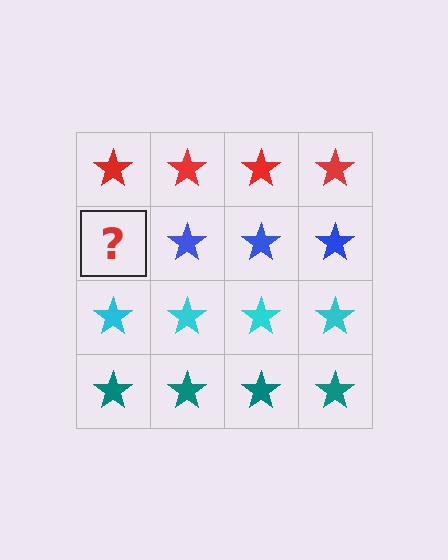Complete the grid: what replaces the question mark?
The question mark should be replaced with a blue star.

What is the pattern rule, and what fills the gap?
The rule is that each row has a consistent color. The gap should be filled with a blue star.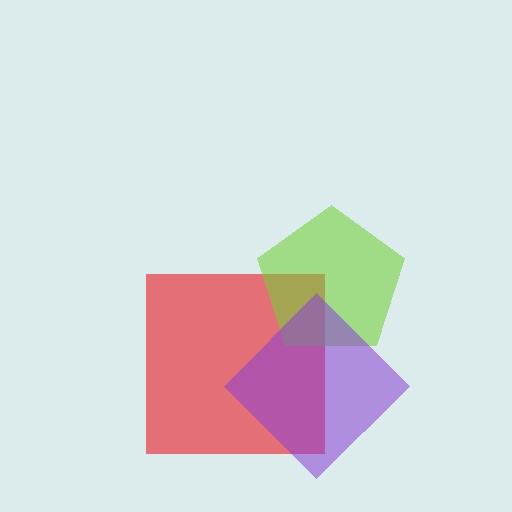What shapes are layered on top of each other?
The layered shapes are: a red square, a lime pentagon, a purple diamond.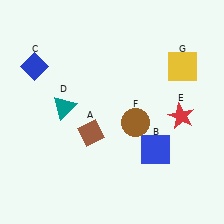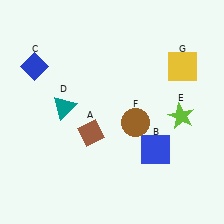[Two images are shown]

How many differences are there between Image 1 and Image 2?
There is 1 difference between the two images.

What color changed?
The star (E) changed from red in Image 1 to lime in Image 2.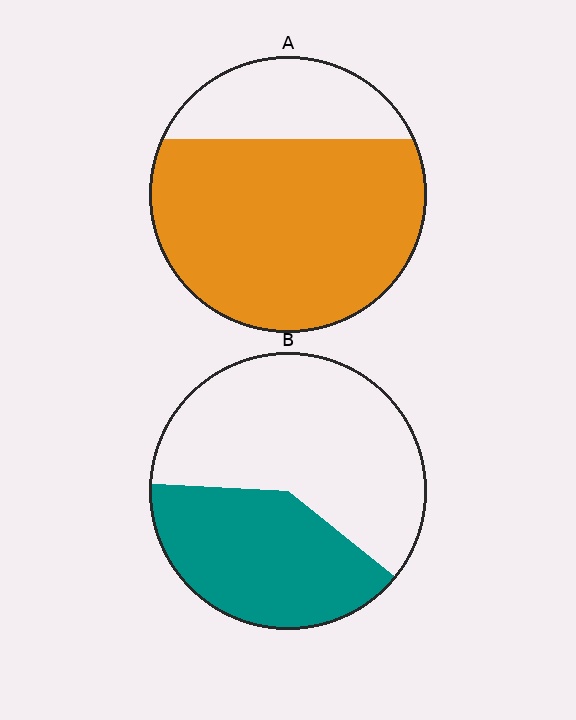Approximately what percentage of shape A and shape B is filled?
A is approximately 75% and B is approximately 40%.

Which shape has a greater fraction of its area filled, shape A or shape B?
Shape A.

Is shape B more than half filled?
No.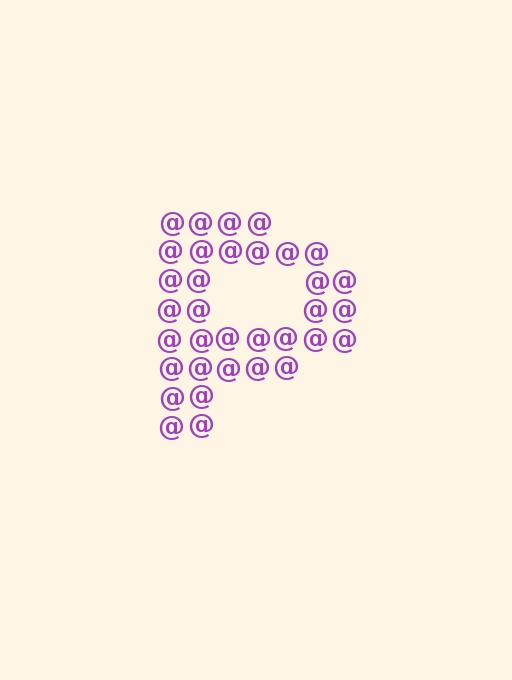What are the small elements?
The small elements are at signs.